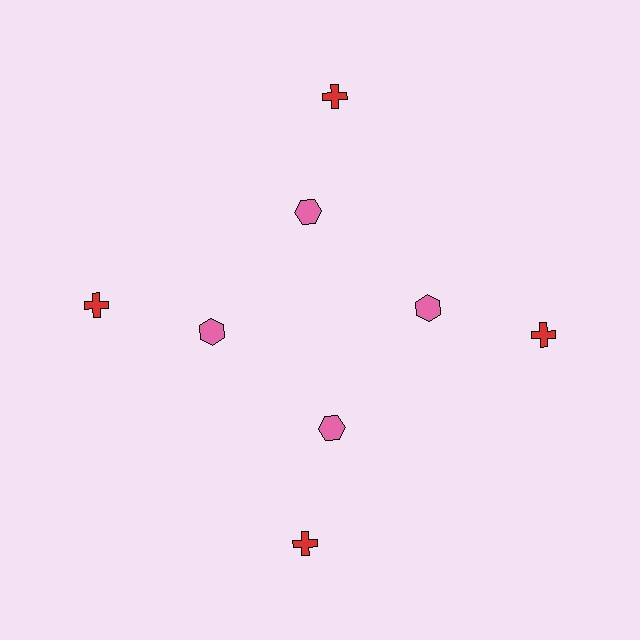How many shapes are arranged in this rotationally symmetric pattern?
There are 8 shapes, arranged in 4 groups of 2.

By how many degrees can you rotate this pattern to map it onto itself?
The pattern maps onto itself every 90 degrees of rotation.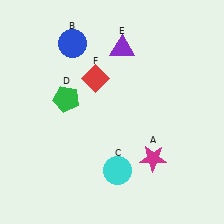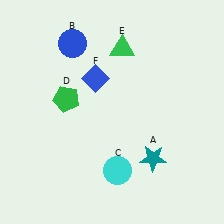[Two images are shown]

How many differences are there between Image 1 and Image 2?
There are 3 differences between the two images.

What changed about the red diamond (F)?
In Image 1, F is red. In Image 2, it changed to blue.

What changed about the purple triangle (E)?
In Image 1, E is purple. In Image 2, it changed to green.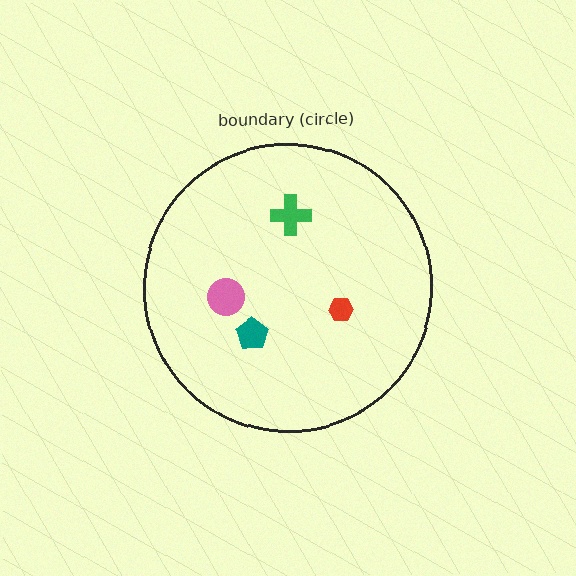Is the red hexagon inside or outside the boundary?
Inside.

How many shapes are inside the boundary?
4 inside, 0 outside.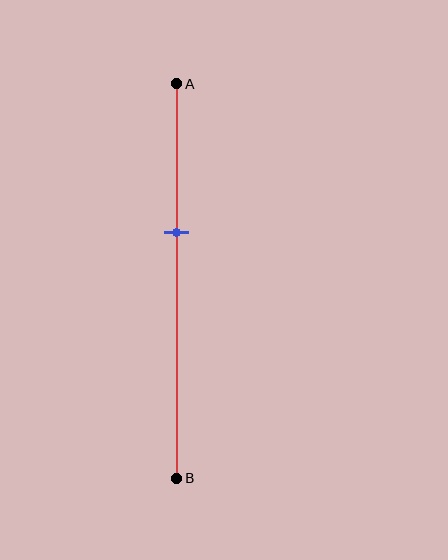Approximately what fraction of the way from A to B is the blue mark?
The blue mark is approximately 40% of the way from A to B.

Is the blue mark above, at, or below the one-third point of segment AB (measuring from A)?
The blue mark is below the one-third point of segment AB.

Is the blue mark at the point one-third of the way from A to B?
No, the mark is at about 40% from A, not at the 33% one-third point.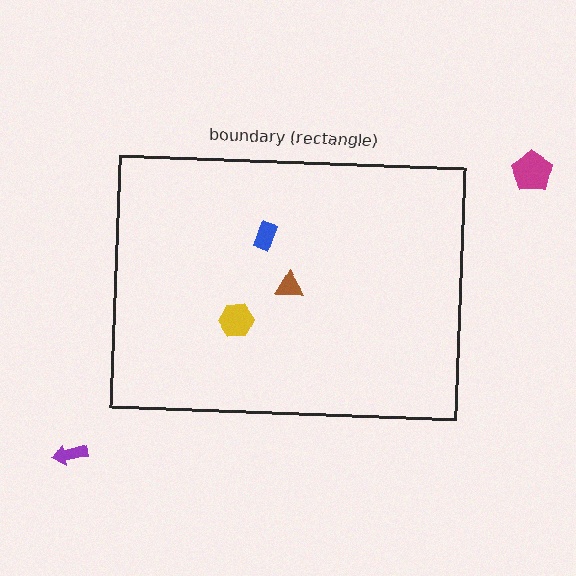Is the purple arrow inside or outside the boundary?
Outside.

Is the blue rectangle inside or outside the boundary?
Inside.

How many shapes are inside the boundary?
3 inside, 2 outside.